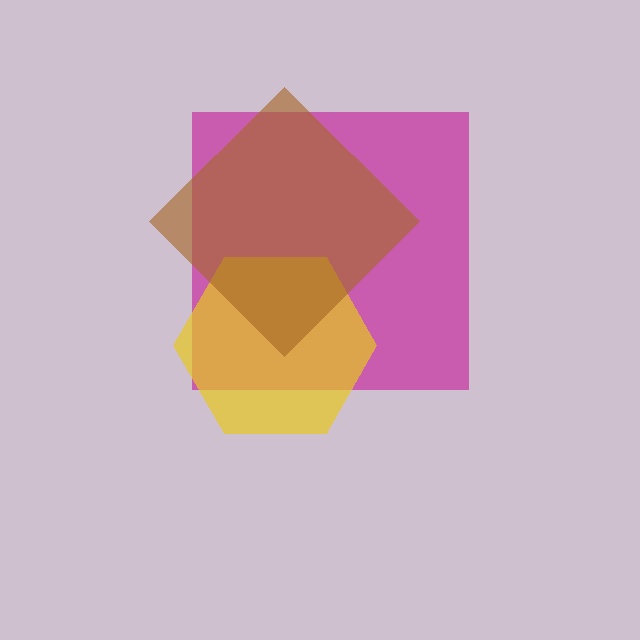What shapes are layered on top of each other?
The layered shapes are: a magenta square, a yellow hexagon, a brown diamond.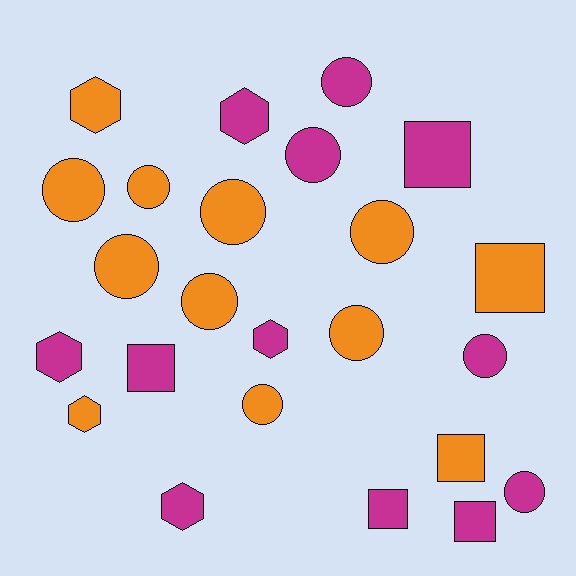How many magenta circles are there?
There are 4 magenta circles.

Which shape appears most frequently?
Circle, with 12 objects.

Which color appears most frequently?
Orange, with 12 objects.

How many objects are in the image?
There are 24 objects.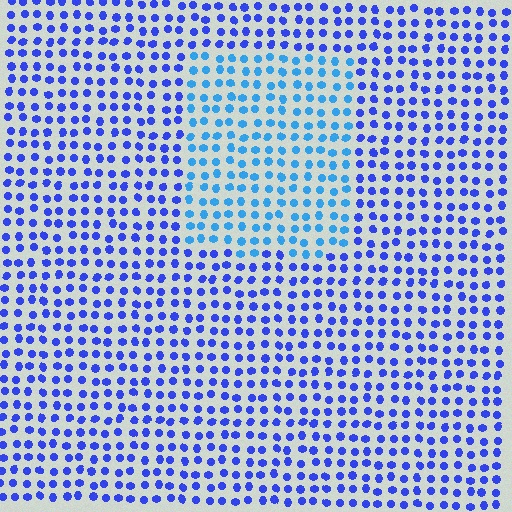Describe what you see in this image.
The image is filled with small blue elements in a uniform arrangement. A rectangle-shaped region is visible where the elements are tinted to a slightly different hue, forming a subtle color boundary.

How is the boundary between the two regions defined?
The boundary is defined purely by a slight shift in hue (about 31 degrees). Spacing, size, and orientation are identical on both sides.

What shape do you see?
I see a rectangle.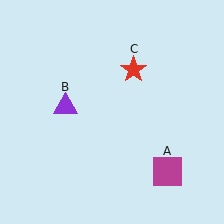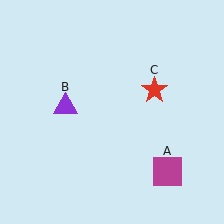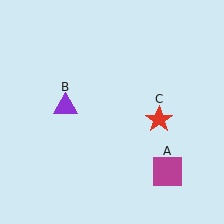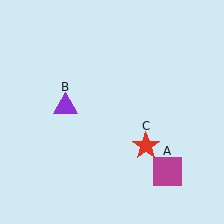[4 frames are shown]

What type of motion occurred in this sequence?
The red star (object C) rotated clockwise around the center of the scene.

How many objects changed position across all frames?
1 object changed position: red star (object C).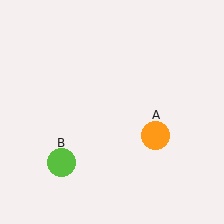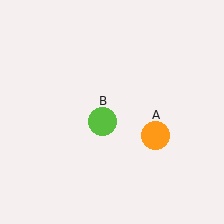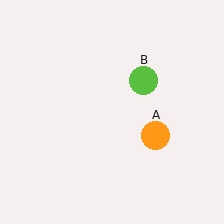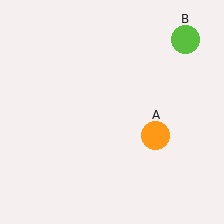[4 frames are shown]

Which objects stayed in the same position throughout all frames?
Orange circle (object A) remained stationary.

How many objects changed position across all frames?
1 object changed position: lime circle (object B).